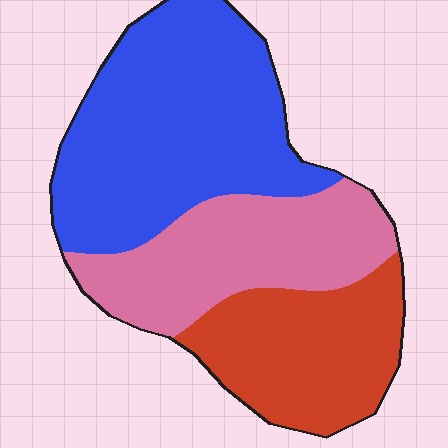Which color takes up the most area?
Blue, at roughly 45%.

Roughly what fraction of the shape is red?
Red takes up between a sixth and a third of the shape.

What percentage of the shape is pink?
Pink covers about 30% of the shape.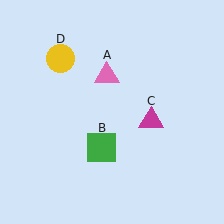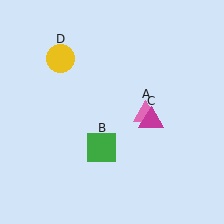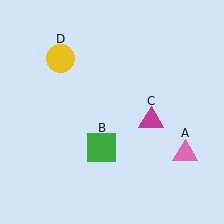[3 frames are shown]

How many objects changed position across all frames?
1 object changed position: pink triangle (object A).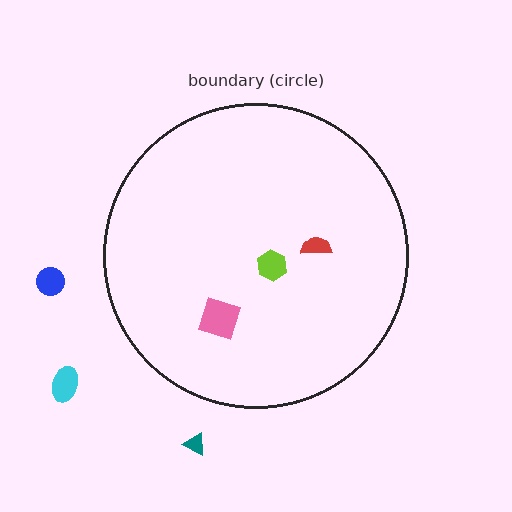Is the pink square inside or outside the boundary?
Inside.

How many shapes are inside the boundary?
3 inside, 3 outside.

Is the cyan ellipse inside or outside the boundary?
Outside.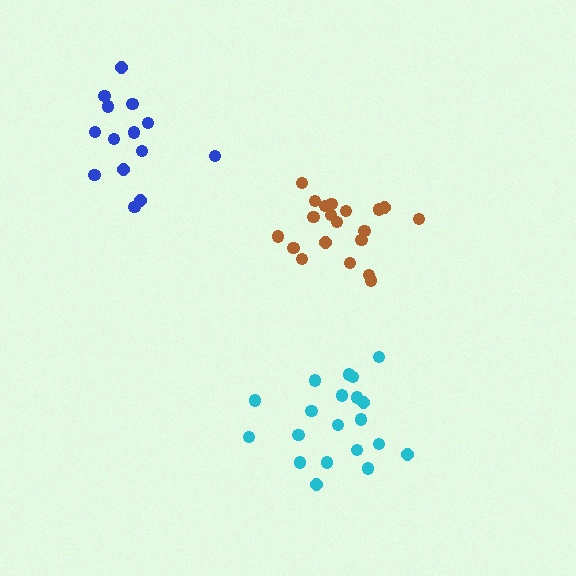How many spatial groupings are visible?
There are 3 spatial groupings.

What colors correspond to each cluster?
The clusters are colored: cyan, brown, blue.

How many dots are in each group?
Group 1: 20 dots, Group 2: 20 dots, Group 3: 14 dots (54 total).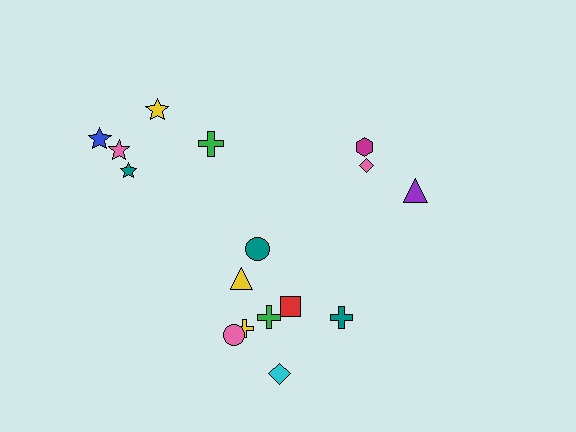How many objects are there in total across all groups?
There are 16 objects.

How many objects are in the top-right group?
There are 3 objects.